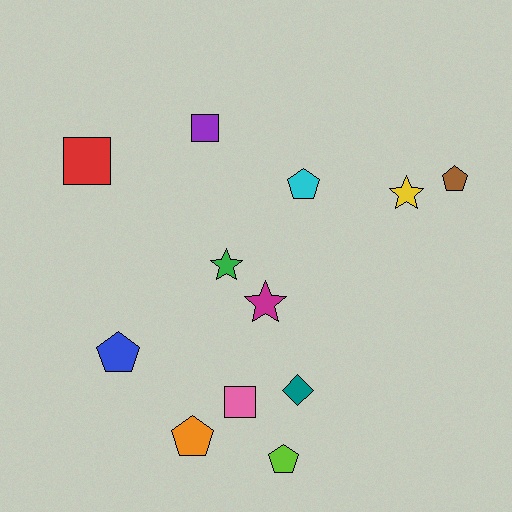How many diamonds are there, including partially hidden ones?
There is 1 diamond.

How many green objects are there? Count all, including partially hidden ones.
There is 1 green object.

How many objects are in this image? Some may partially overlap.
There are 12 objects.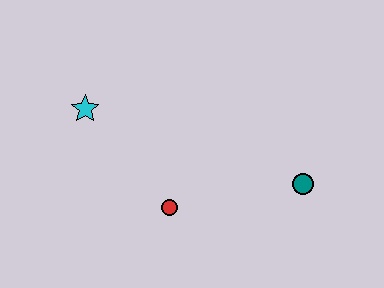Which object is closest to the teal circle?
The red circle is closest to the teal circle.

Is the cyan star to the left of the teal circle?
Yes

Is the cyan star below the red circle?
No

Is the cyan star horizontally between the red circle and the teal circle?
No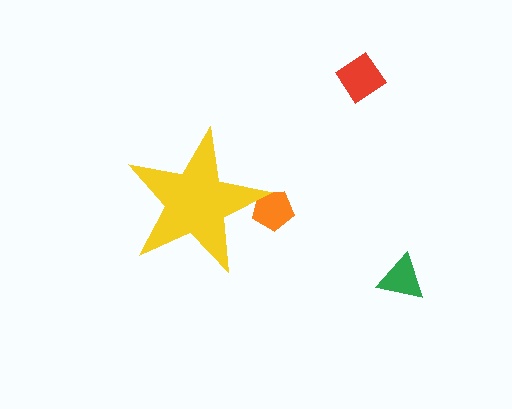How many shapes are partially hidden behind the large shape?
1 shape is partially hidden.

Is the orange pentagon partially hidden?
Yes, the orange pentagon is partially hidden behind the yellow star.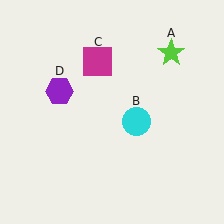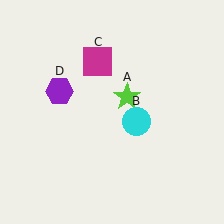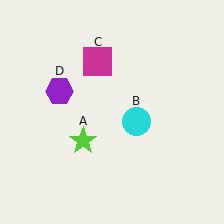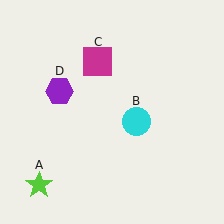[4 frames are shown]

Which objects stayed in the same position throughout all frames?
Cyan circle (object B) and magenta square (object C) and purple hexagon (object D) remained stationary.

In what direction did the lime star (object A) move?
The lime star (object A) moved down and to the left.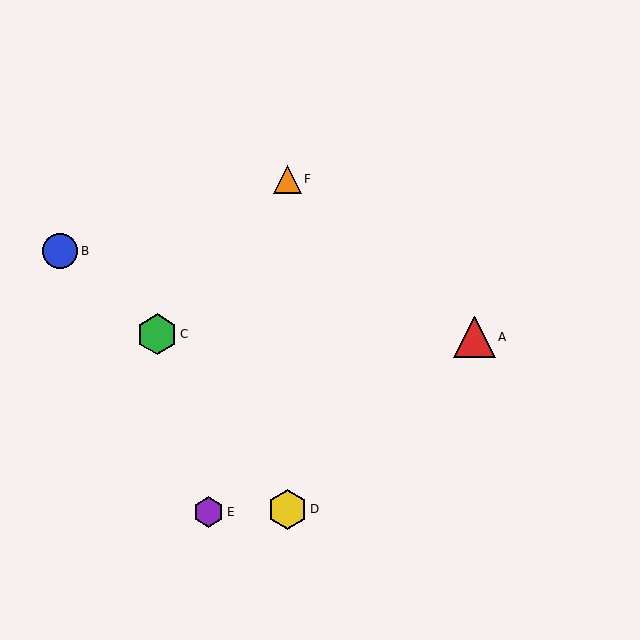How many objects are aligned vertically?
2 objects (D, F) are aligned vertically.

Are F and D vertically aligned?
Yes, both are at x≈287.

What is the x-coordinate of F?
Object F is at x≈287.